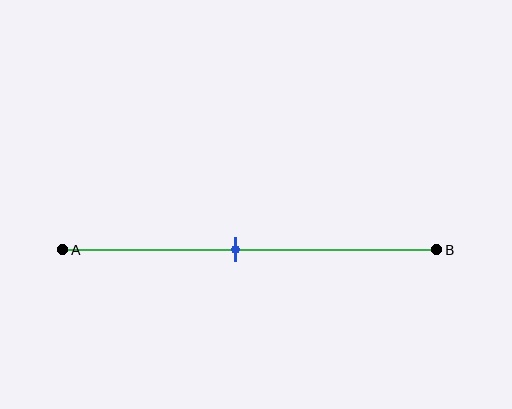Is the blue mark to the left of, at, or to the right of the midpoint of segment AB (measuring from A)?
The blue mark is to the left of the midpoint of segment AB.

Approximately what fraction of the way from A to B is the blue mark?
The blue mark is approximately 45% of the way from A to B.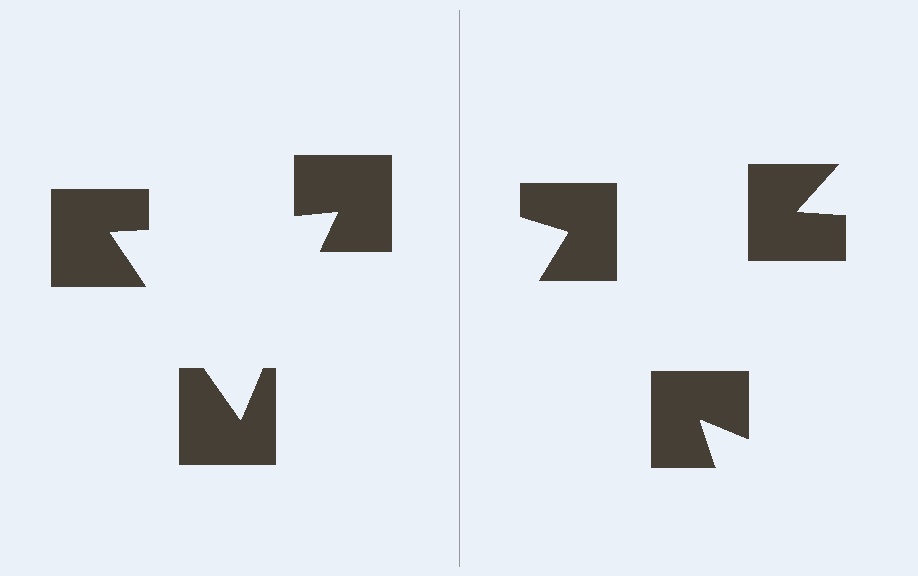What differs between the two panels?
The notched squares are positioned identically on both sides; only the wedge orientations differ. On the left they align to a triangle; on the right they are misaligned.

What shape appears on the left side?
An illusory triangle.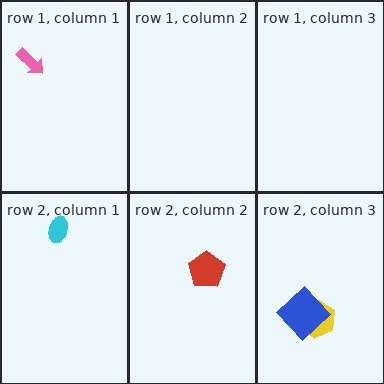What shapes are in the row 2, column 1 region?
The cyan ellipse.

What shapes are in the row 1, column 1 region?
The pink arrow.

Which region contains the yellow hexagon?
The row 2, column 3 region.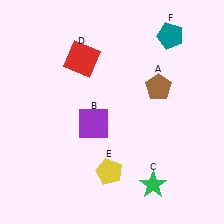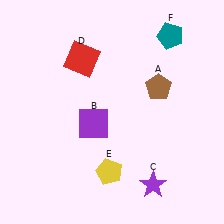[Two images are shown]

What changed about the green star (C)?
In Image 1, C is green. In Image 2, it changed to purple.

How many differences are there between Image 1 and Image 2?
There is 1 difference between the two images.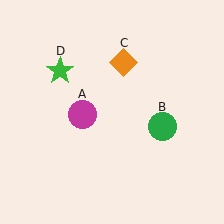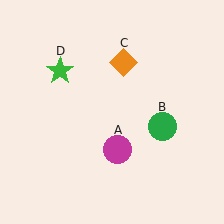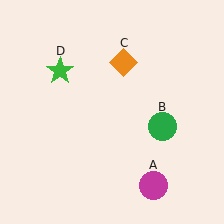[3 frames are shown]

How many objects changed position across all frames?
1 object changed position: magenta circle (object A).